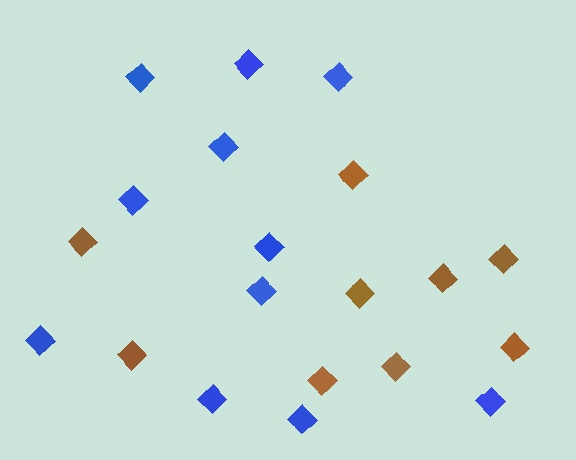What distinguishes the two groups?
There are 2 groups: one group of brown diamonds (9) and one group of blue diamonds (11).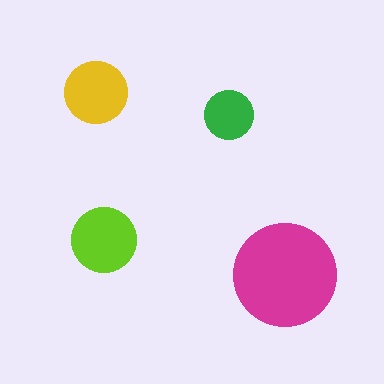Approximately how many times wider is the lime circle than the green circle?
About 1.5 times wider.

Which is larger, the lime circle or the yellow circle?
The lime one.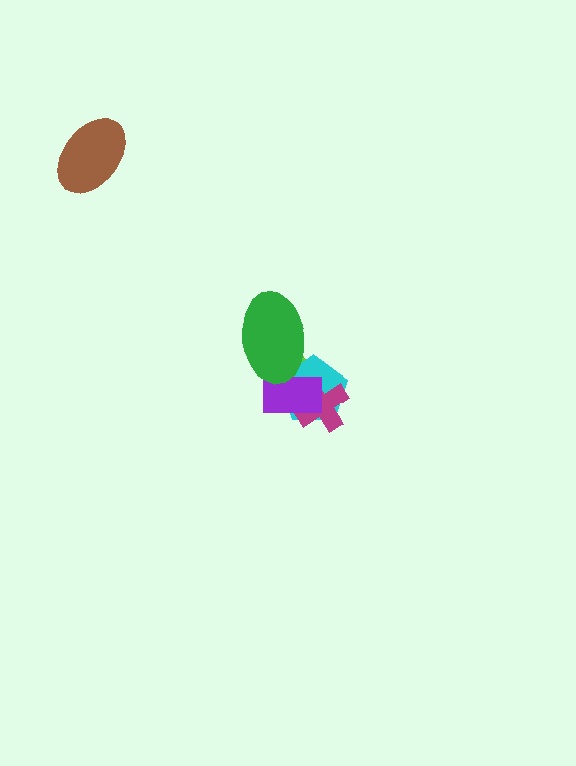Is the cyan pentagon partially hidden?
Yes, it is partially covered by another shape.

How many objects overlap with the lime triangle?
4 objects overlap with the lime triangle.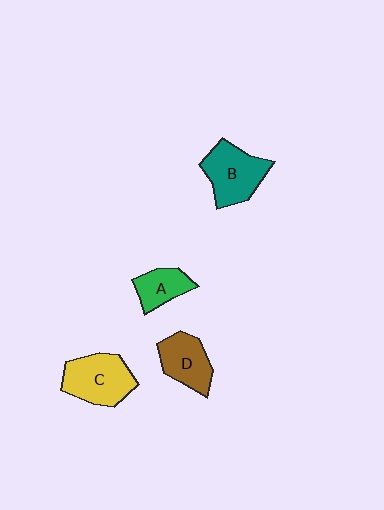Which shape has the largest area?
Shape C (yellow).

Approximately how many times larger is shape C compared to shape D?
Approximately 1.3 times.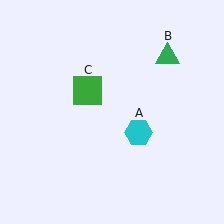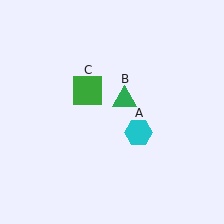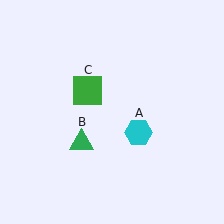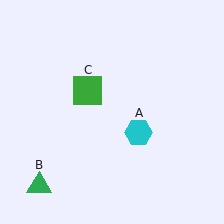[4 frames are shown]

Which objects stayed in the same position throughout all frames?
Cyan hexagon (object A) and green square (object C) remained stationary.